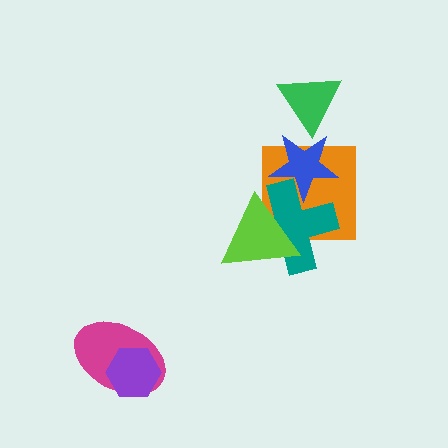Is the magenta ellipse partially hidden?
Yes, it is partially covered by another shape.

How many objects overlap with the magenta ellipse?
1 object overlaps with the magenta ellipse.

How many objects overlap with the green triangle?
1 object overlaps with the green triangle.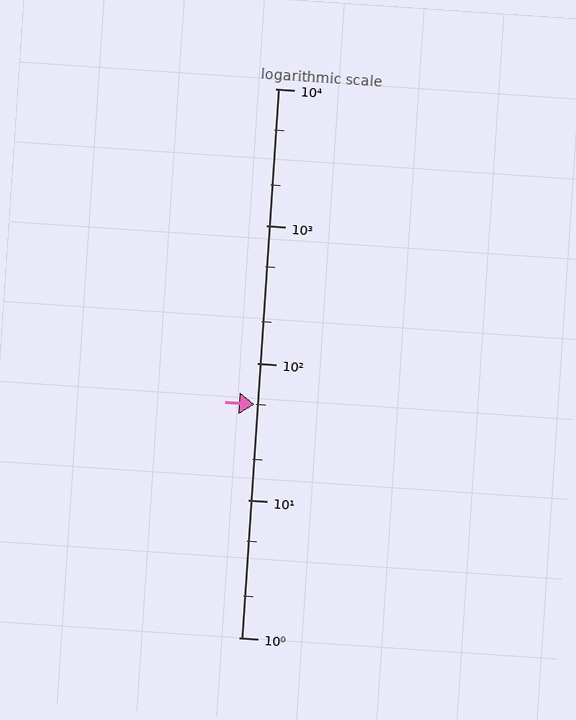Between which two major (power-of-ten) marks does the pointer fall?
The pointer is between 10 and 100.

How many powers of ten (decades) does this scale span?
The scale spans 4 decades, from 1 to 10000.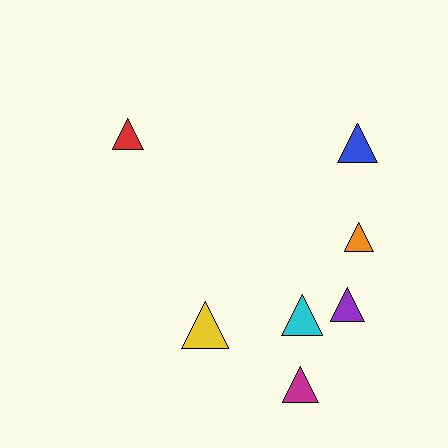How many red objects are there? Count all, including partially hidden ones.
There is 1 red object.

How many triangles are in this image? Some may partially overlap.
There are 7 triangles.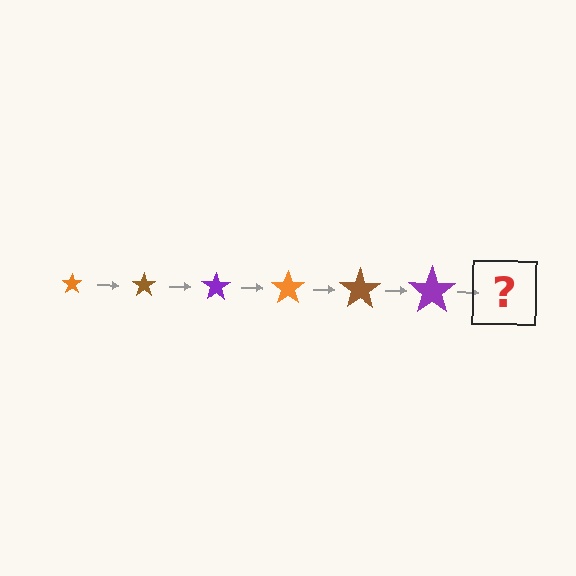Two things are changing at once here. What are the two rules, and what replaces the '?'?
The two rules are that the star grows larger each step and the color cycles through orange, brown, and purple. The '?' should be an orange star, larger than the previous one.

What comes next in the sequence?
The next element should be an orange star, larger than the previous one.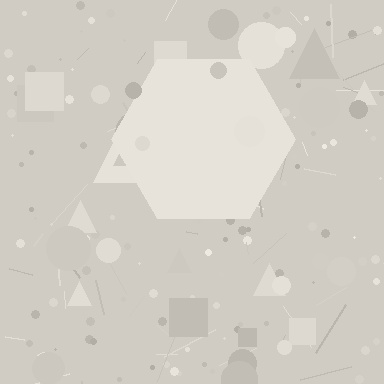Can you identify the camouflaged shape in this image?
The camouflaged shape is a hexagon.